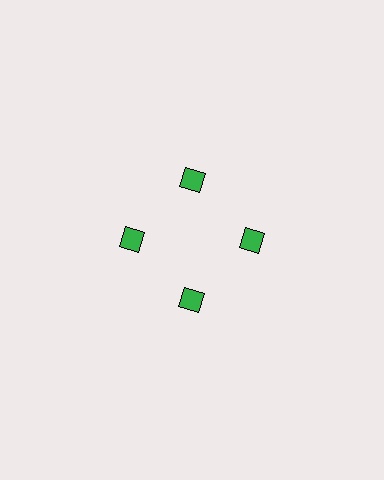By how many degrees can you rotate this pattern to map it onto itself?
The pattern maps onto itself every 90 degrees of rotation.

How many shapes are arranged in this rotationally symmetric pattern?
There are 4 shapes, arranged in 4 groups of 1.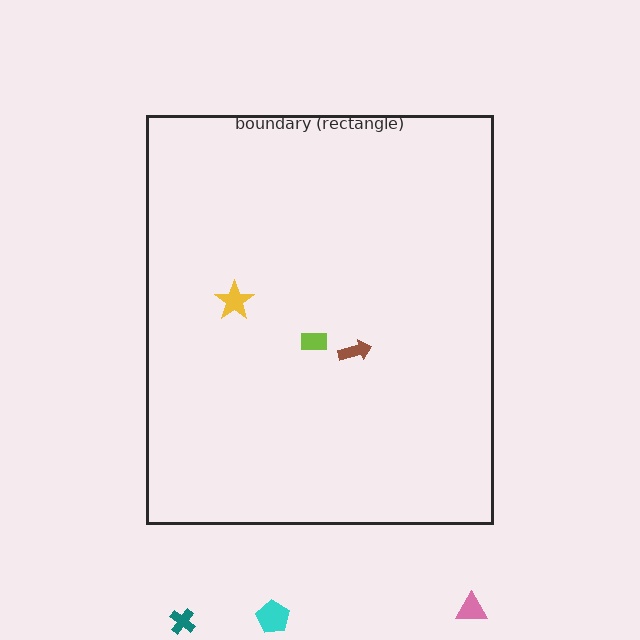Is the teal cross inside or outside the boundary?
Outside.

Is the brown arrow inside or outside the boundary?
Inside.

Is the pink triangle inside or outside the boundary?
Outside.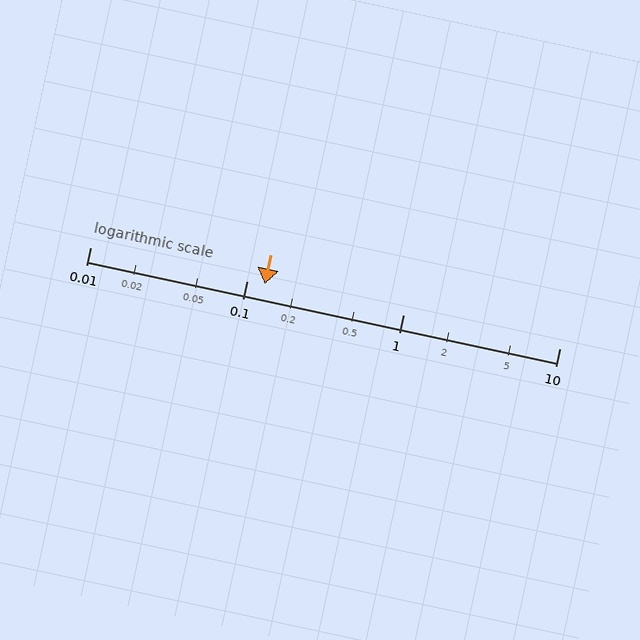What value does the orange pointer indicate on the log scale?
The pointer indicates approximately 0.13.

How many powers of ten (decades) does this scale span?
The scale spans 3 decades, from 0.01 to 10.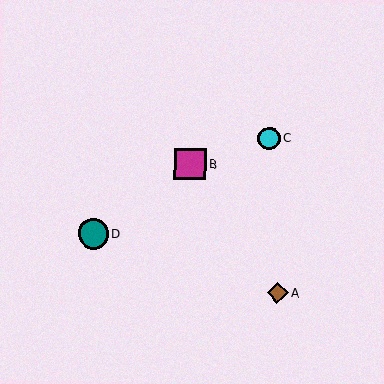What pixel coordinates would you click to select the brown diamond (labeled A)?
Click at (277, 293) to select the brown diamond A.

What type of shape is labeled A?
Shape A is a brown diamond.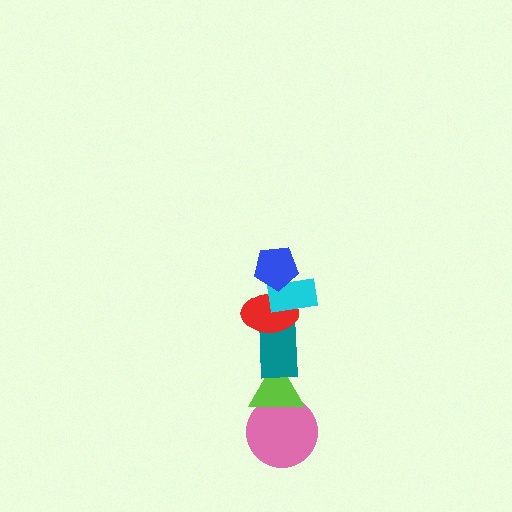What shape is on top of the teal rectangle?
The red ellipse is on top of the teal rectangle.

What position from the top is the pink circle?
The pink circle is 6th from the top.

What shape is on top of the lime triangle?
The teal rectangle is on top of the lime triangle.